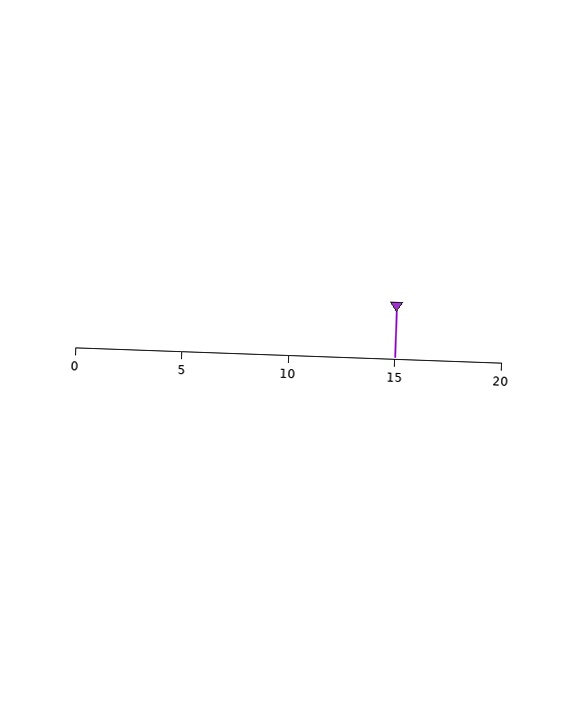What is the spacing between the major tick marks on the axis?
The major ticks are spaced 5 apart.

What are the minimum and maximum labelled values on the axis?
The axis runs from 0 to 20.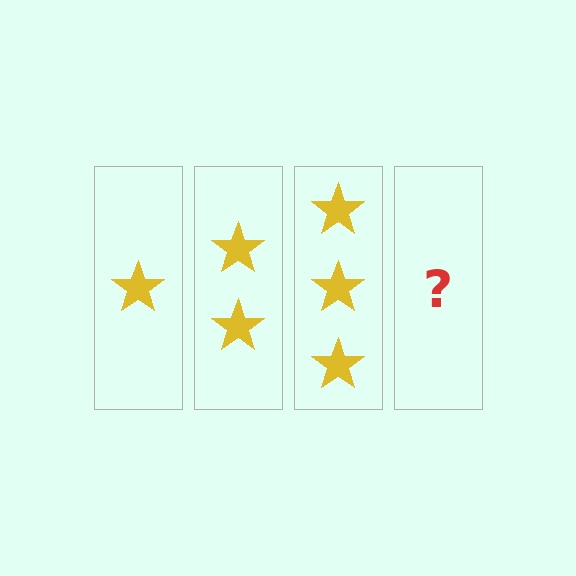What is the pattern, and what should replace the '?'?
The pattern is that each step adds one more star. The '?' should be 4 stars.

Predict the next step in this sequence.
The next step is 4 stars.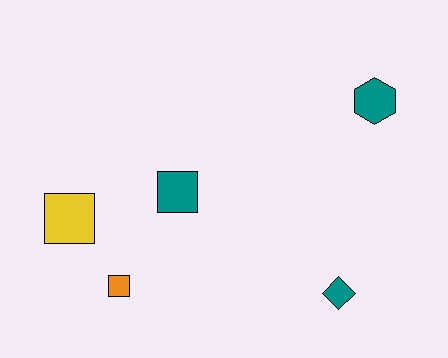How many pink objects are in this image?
There are no pink objects.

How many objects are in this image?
There are 5 objects.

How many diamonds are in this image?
There is 1 diamond.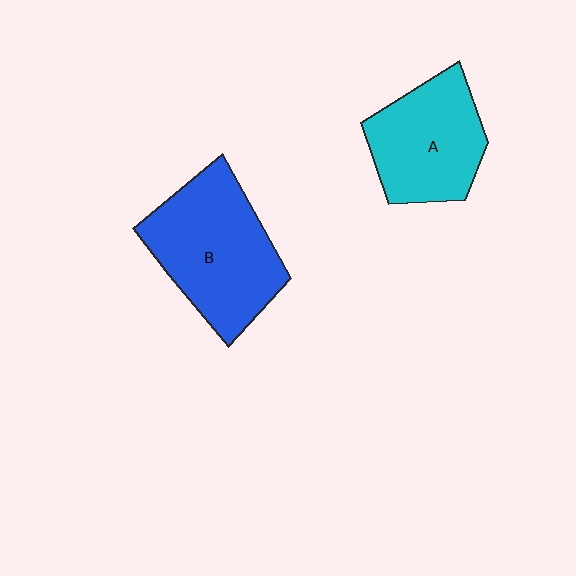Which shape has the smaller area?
Shape A (cyan).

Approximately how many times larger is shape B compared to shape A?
Approximately 1.3 times.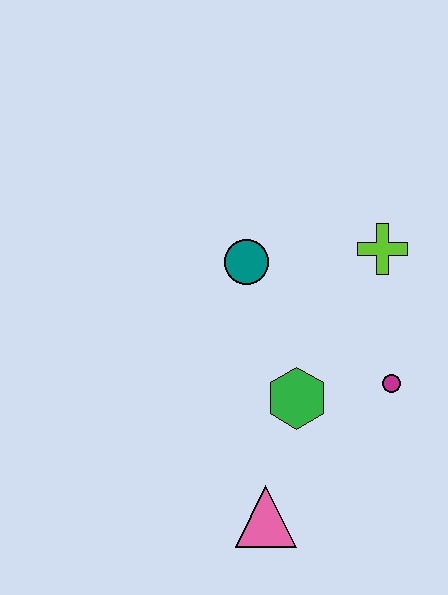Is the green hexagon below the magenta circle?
Yes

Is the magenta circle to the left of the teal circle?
No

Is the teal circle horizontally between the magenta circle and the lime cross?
No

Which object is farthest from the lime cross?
The pink triangle is farthest from the lime cross.